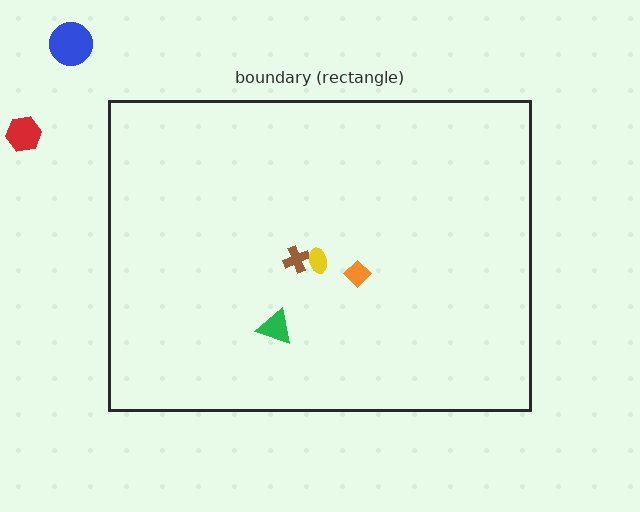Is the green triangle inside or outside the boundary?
Inside.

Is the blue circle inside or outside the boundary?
Outside.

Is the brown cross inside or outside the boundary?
Inside.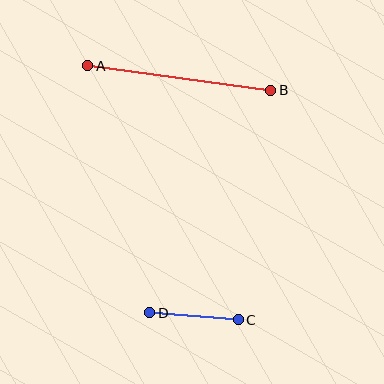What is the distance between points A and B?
The distance is approximately 185 pixels.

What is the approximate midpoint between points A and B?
The midpoint is at approximately (179, 78) pixels.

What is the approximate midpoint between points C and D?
The midpoint is at approximately (194, 316) pixels.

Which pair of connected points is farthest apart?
Points A and B are farthest apart.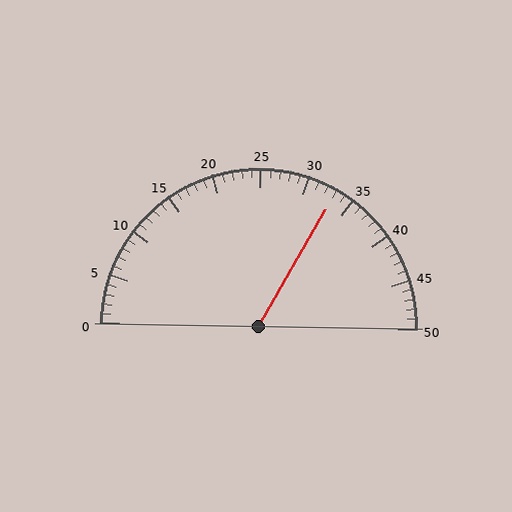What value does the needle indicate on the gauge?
The needle indicates approximately 33.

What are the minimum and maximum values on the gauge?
The gauge ranges from 0 to 50.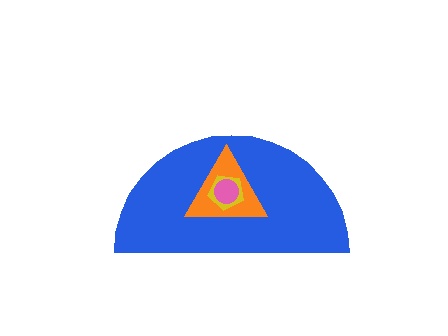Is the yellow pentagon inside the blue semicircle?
Yes.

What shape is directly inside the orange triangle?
The yellow pentagon.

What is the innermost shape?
The pink circle.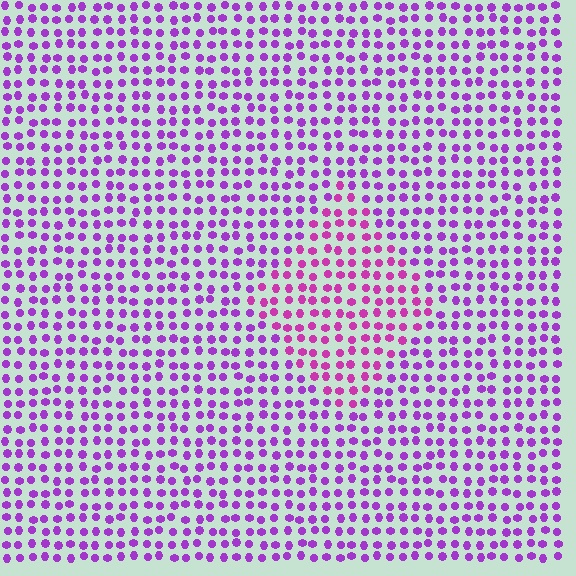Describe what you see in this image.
The image is filled with small purple elements in a uniform arrangement. A diamond-shaped region is visible where the elements are tinted to a slightly different hue, forming a subtle color boundary.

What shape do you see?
I see a diamond.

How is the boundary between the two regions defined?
The boundary is defined purely by a slight shift in hue (about 28 degrees). Spacing, size, and orientation are identical on both sides.